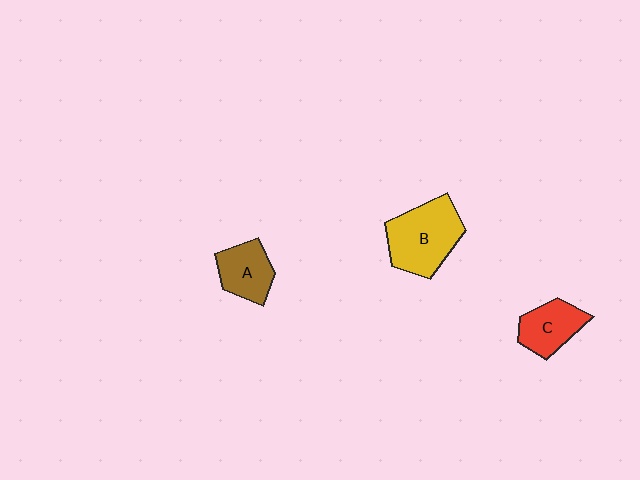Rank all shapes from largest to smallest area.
From largest to smallest: B (yellow), C (red), A (brown).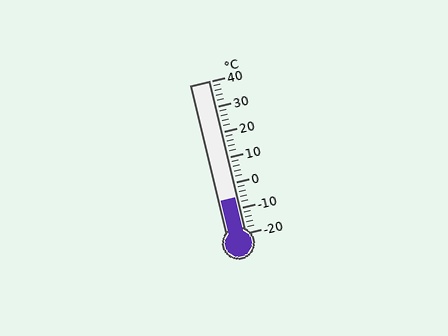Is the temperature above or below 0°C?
The temperature is below 0°C.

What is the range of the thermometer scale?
The thermometer scale ranges from -20°C to 40°C.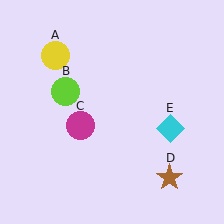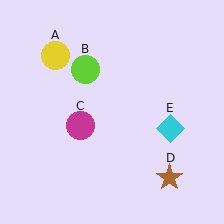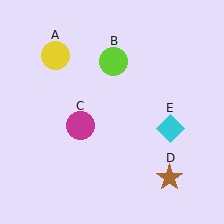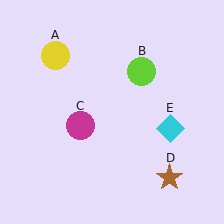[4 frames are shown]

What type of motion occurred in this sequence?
The lime circle (object B) rotated clockwise around the center of the scene.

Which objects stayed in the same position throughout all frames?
Yellow circle (object A) and magenta circle (object C) and brown star (object D) and cyan diamond (object E) remained stationary.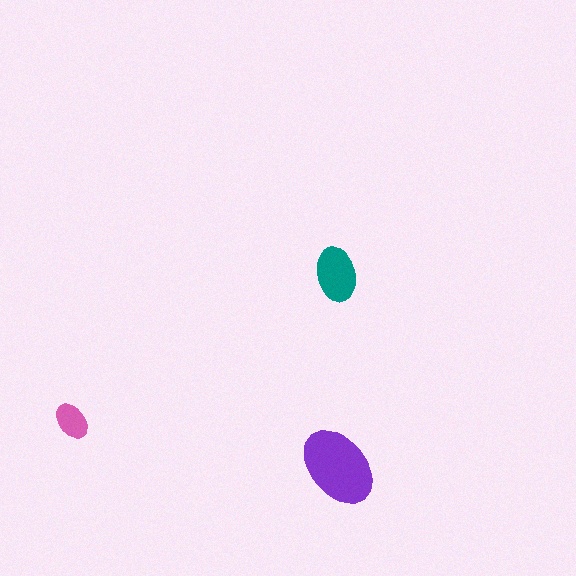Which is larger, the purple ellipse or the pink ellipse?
The purple one.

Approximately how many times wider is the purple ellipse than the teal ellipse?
About 1.5 times wider.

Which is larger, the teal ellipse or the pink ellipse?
The teal one.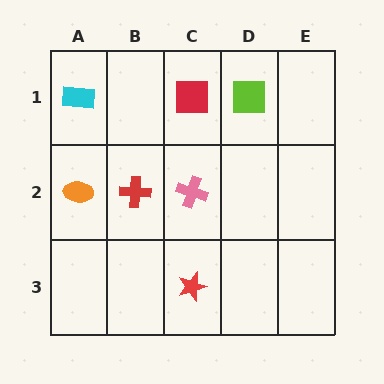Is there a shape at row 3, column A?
No, that cell is empty.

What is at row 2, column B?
A red cross.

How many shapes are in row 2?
3 shapes.